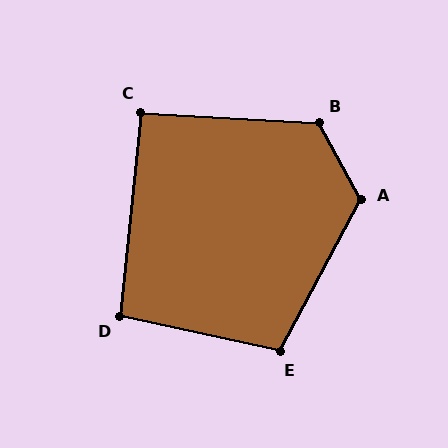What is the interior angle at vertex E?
Approximately 106 degrees (obtuse).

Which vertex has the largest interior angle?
A, at approximately 124 degrees.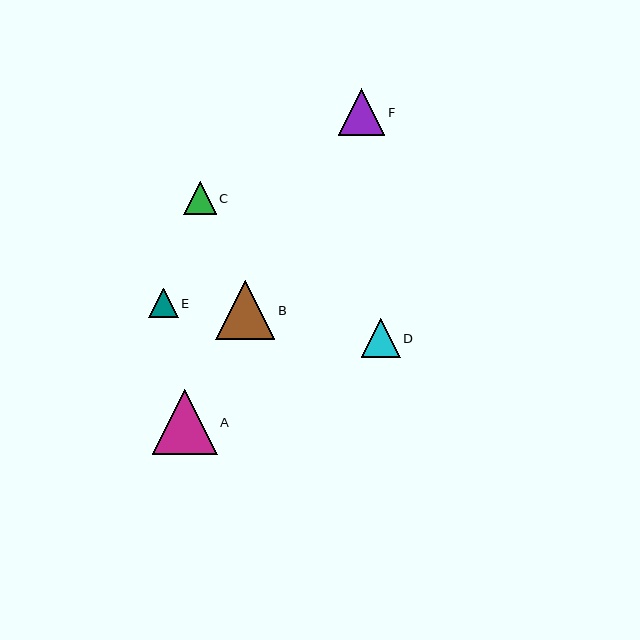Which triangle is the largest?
Triangle A is the largest with a size of approximately 65 pixels.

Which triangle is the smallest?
Triangle E is the smallest with a size of approximately 29 pixels.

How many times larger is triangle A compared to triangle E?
Triangle A is approximately 2.2 times the size of triangle E.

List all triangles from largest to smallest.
From largest to smallest: A, B, F, D, C, E.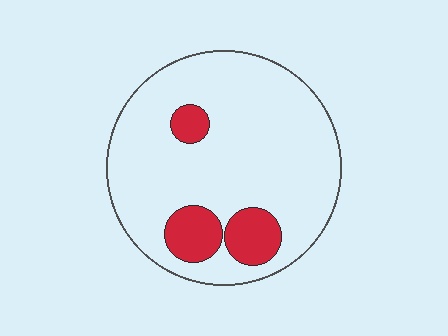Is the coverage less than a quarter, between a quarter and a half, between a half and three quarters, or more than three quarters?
Less than a quarter.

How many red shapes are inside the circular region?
3.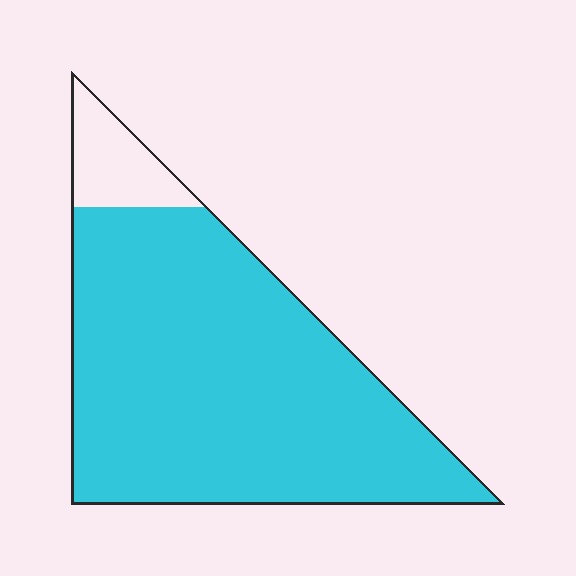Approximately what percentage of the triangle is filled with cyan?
Approximately 90%.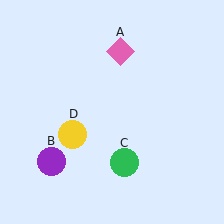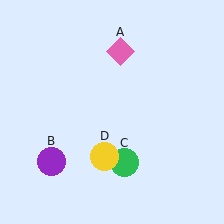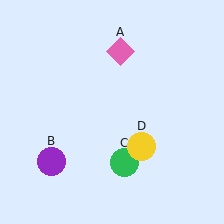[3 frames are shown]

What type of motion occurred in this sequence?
The yellow circle (object D) rotated counterclockwise around the center of the scene.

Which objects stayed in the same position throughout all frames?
Pink diamond (object A) and purple circle (object B) and green circle (object C) remained stationary.